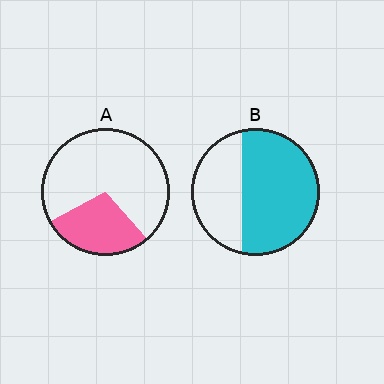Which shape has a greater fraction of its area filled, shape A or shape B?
Shape B.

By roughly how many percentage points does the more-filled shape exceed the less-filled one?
By roughly 35 percentage points (B over A).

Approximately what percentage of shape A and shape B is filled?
A is approximately 30% and B is approximately 65%.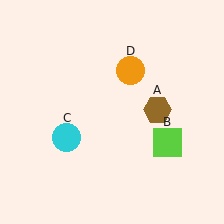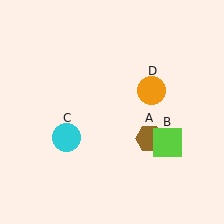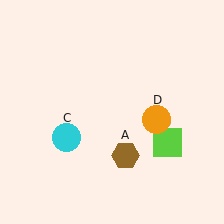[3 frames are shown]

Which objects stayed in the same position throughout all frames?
Lime square (object B) and cyan circle (object C) remained stationary.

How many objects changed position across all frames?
2 objects changed position: brown hexagon (object A), orange circle (object D).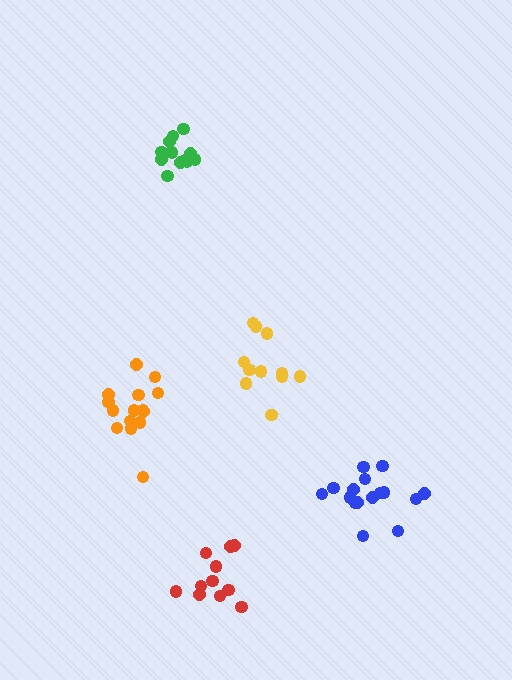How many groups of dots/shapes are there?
There are 5 groups.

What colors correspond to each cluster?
The clusters are colored: blue, red, orange, green, yellow.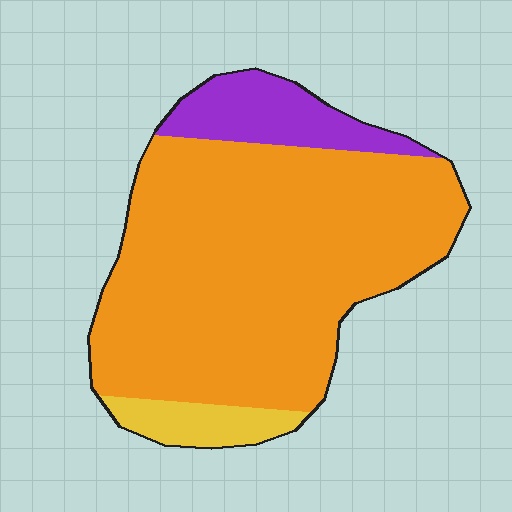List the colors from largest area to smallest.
From largest to smallest: orange, purple, yellow.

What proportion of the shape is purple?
Purple covers around 15% of the shape.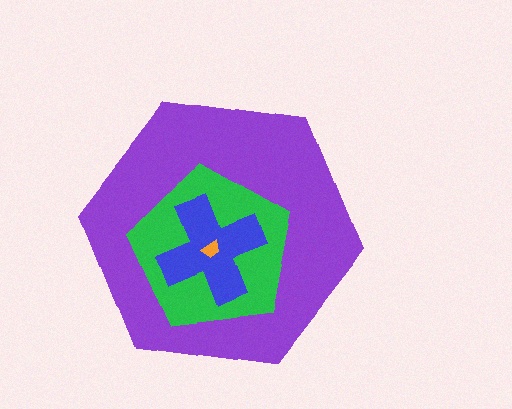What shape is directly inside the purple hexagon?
The green pentagon.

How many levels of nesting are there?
4.